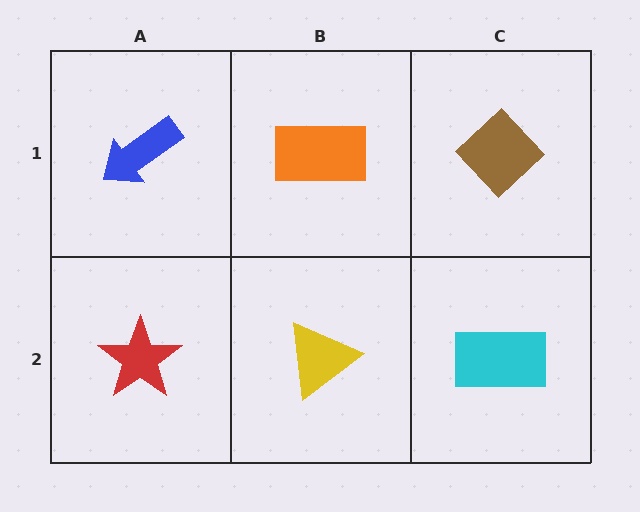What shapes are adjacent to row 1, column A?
A red star (row 2, column A), an orange rectangle (row 1, column B).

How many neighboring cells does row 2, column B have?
3.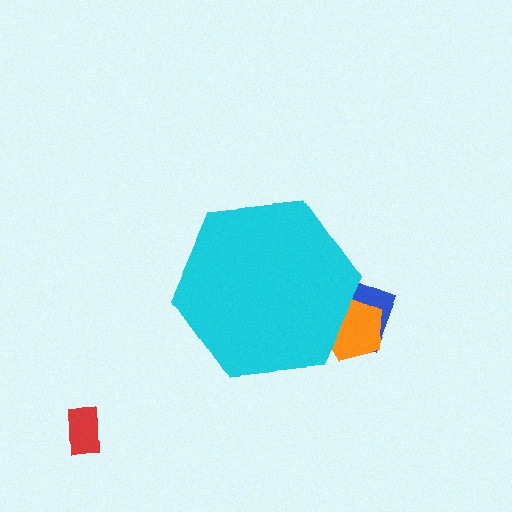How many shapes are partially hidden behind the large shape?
2 shapes are partially hidden.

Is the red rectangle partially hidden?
No, the red rectangle is fully visible.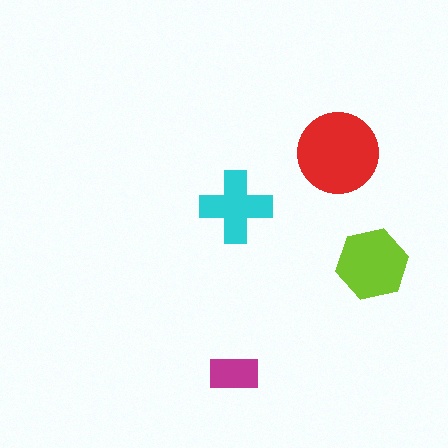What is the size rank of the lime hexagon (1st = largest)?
2nd.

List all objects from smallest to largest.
The magenta rectangle, the cyan cross, the lime hexagon, the red circle.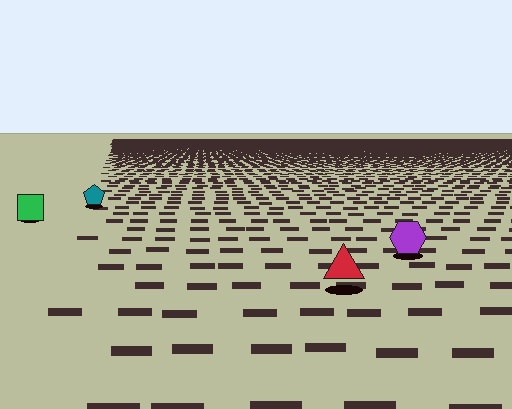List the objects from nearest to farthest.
From nearest to farthest: the red triangle, the purple hexagon, the green square, the teal pentagon.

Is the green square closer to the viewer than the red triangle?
No. The red triangle is closer — you can tell from the texture gradient: the ground texture is coarser near it.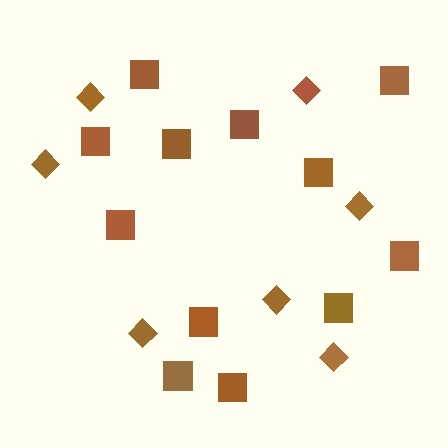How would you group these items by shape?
There are 2 groups: one group of squares (12) and one group of diamonds (7).